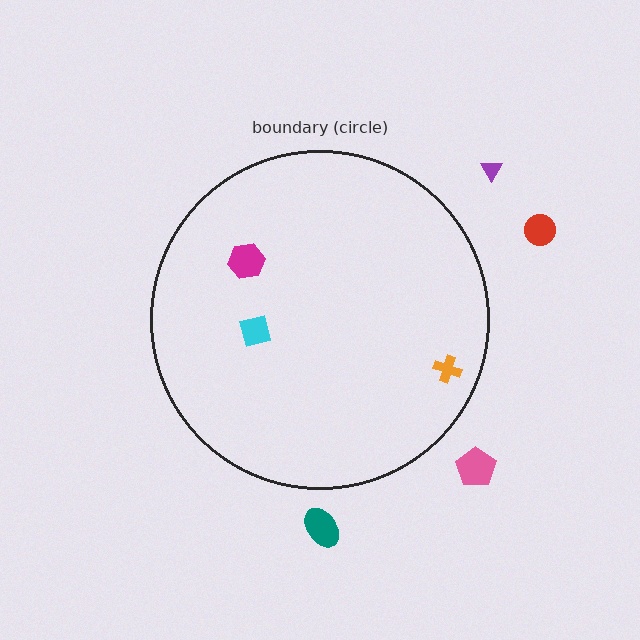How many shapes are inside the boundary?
3 inside, 4 outside.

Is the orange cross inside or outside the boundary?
Inside.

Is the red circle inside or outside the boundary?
Outside.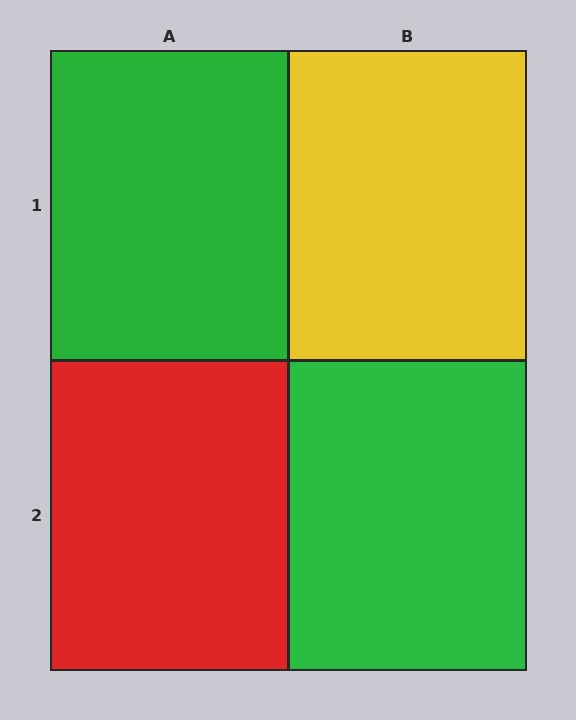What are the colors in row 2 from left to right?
Red, green.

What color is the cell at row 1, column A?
Green.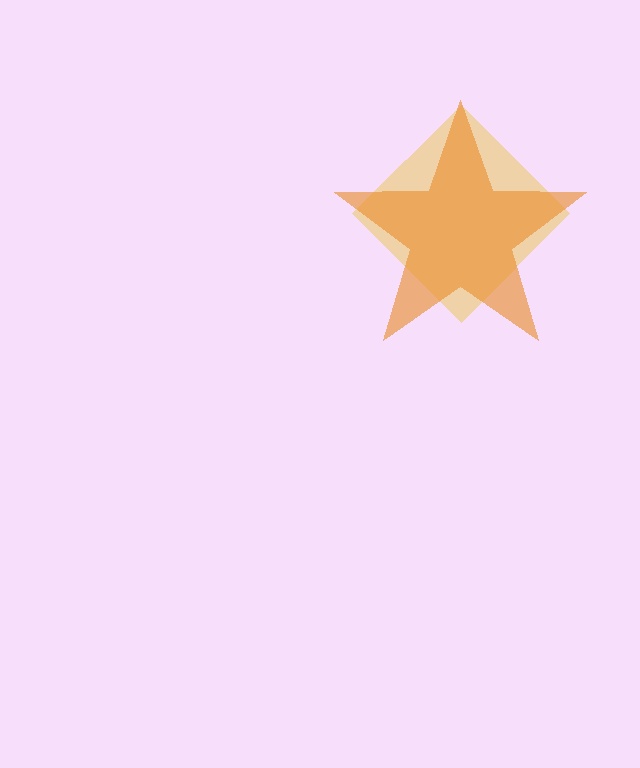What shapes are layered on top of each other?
The layered shapes are: a yellow diamond, an orange star.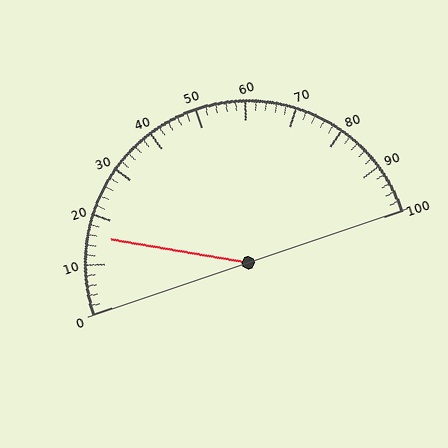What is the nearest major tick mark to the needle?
The nearest major tick mark is 20.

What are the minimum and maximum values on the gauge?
The gauge ranges from 0 to 100.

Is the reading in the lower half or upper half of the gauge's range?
The reading is in the lower half of the range (0 to 100).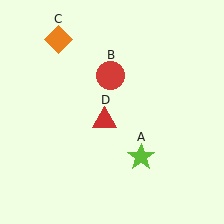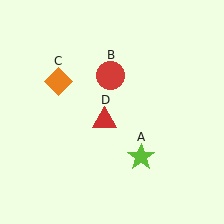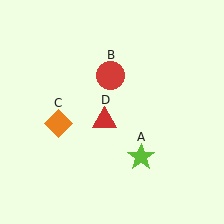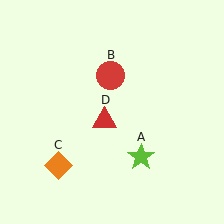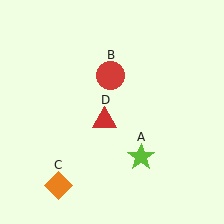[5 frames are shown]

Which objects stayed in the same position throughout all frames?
Lime star (object A) and red circle (object B) and red triangle (object D) remained stationary.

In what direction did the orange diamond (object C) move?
The orange diamond (object C) moved down.